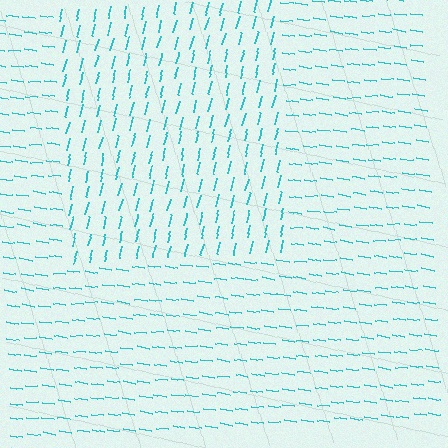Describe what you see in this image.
The image is filled with small cyan line segments. A rectangle region in the image has lines oriented differently from the surrounding lines, creating a visible texture boundary.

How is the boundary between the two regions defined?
The boundary is defined purely by a change in line orientation (approximately 84 degrees difference). All lines are the same color and thickness.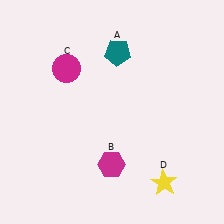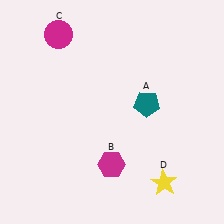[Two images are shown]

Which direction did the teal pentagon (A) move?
The teal pentagon (A) moved down.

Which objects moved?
The objects that moved are: the teal pentagon (A), the magenta circle (C).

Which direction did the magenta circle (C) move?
The magenta circle (C) moved up.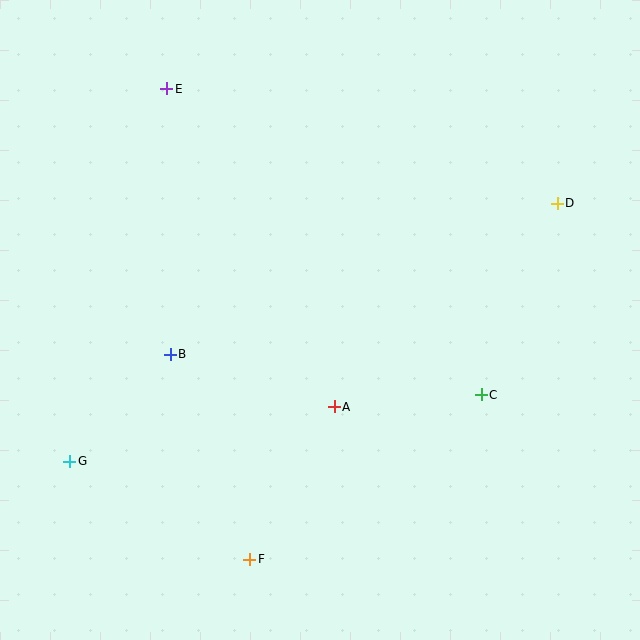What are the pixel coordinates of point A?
Point A is at (334, 407).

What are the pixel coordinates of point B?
Point B is at (170, 354).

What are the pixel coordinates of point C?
Point C is at (481, 395).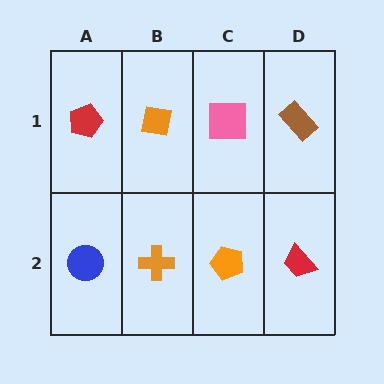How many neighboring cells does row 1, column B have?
3.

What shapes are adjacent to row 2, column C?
A pink square (row 1, column C), an orange cross (row 2, column B), a red trapezoid (row 2, column D).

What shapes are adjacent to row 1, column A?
A blue circle (row 2, column A), an orange square (row 1, column B).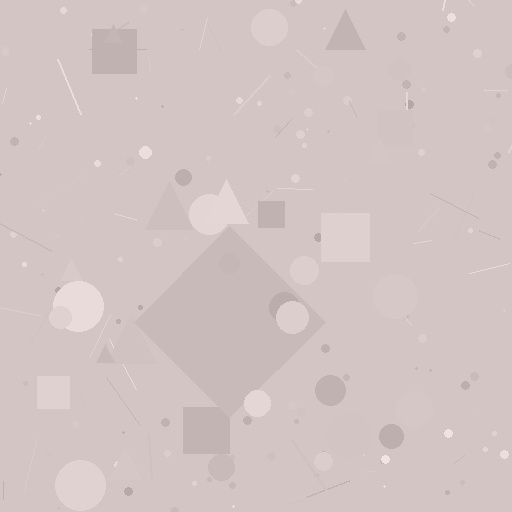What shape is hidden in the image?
A diamond is hidden in the image.